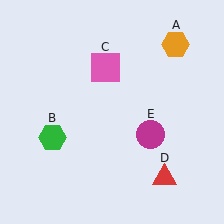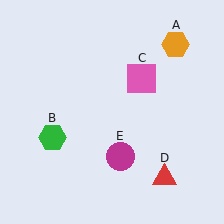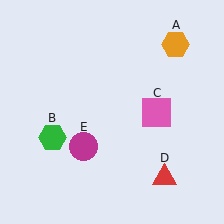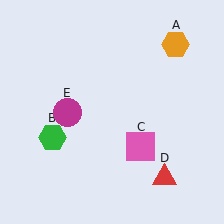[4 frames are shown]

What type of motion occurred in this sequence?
The pink square (object C), magenta circle (object E) rotated clockwise around the center of the scene.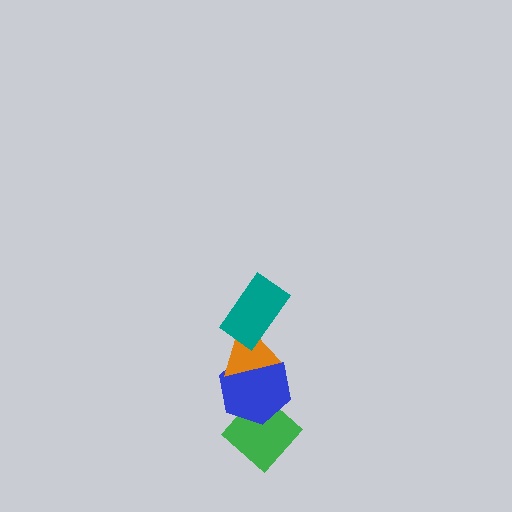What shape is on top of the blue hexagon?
The orange triangle is on top of the blue hexagon.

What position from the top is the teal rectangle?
The teal rectangle is 1st from the top.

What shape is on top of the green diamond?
The blue hexagon is on top of the green diamond.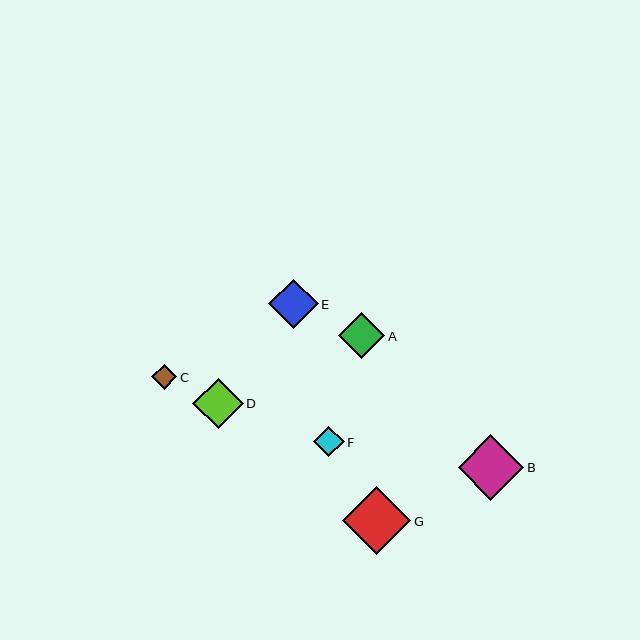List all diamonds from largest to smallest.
From largest to smallest: G, B, D, E, A, F, C.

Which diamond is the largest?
Diamond G is the largest with a size of approximately 68 pixels.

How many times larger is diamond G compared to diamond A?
Diamond G is approximately 1.5 times the size of diamond A.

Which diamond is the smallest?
Diamond C is the smallest with a size of approximately 25 pixels.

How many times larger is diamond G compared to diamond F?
Diamond G is approximately 2.2 times the size of diamond F.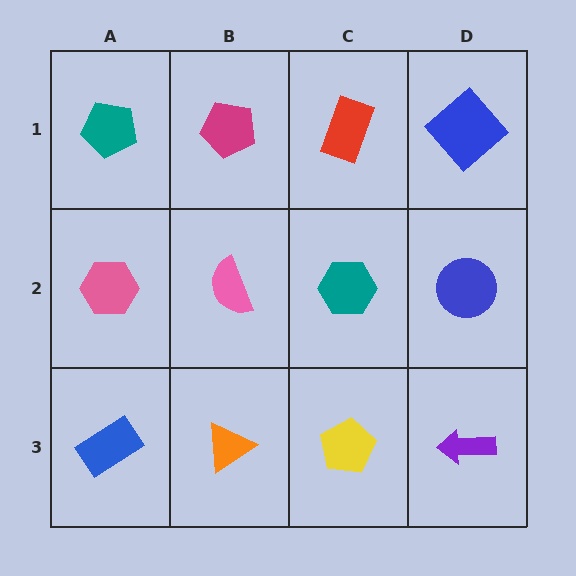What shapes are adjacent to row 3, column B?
A pink semicircle (row 2, column B), a blue rectangle (row 3, column A), a yellow pentagon (row 3, column C).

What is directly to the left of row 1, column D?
A red rectangle.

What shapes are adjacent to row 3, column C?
A teal hexagon (row 2, column C), an orange triangle (row 3, column B), a purple arrow (row 3, column D).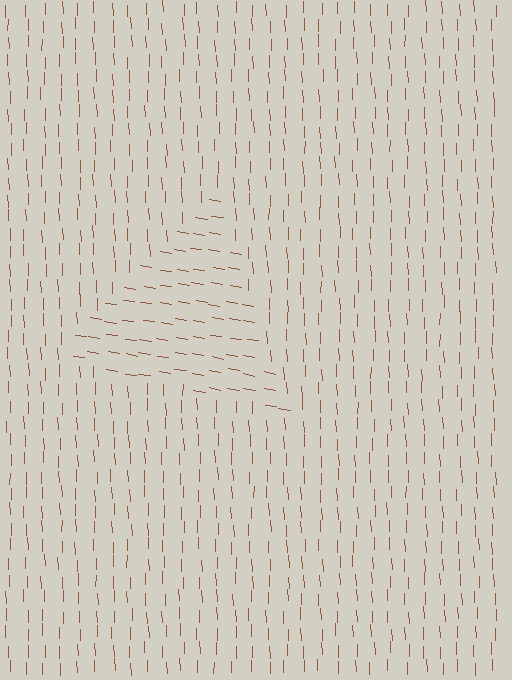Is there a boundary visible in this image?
Yes, there is a texture boundary formed by a change in line orientation.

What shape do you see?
I see a triangle.